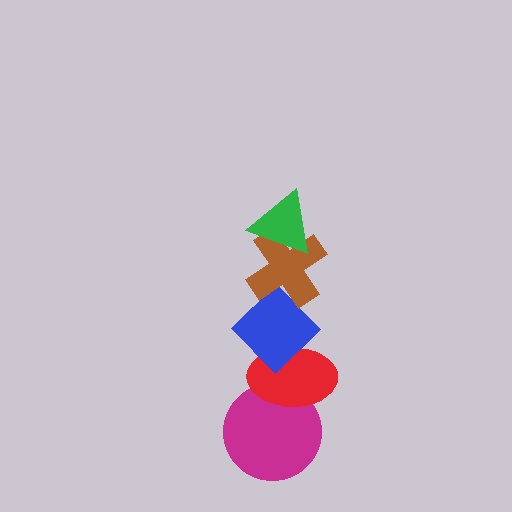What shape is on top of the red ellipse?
The blue diamond is on top of the red ellipse.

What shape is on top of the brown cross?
The green triangle is on top of the brown cross.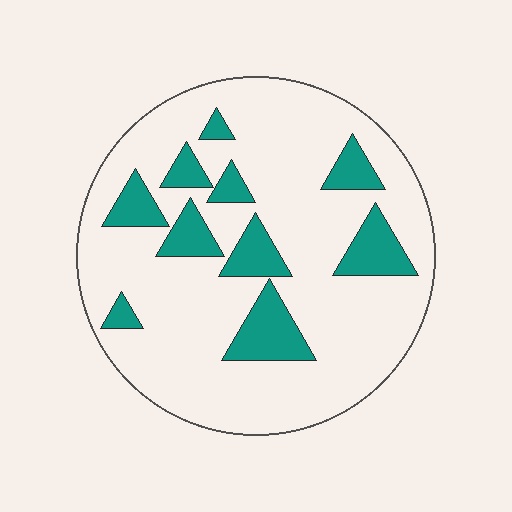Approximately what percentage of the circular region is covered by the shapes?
Approximately 20%.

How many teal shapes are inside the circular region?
10.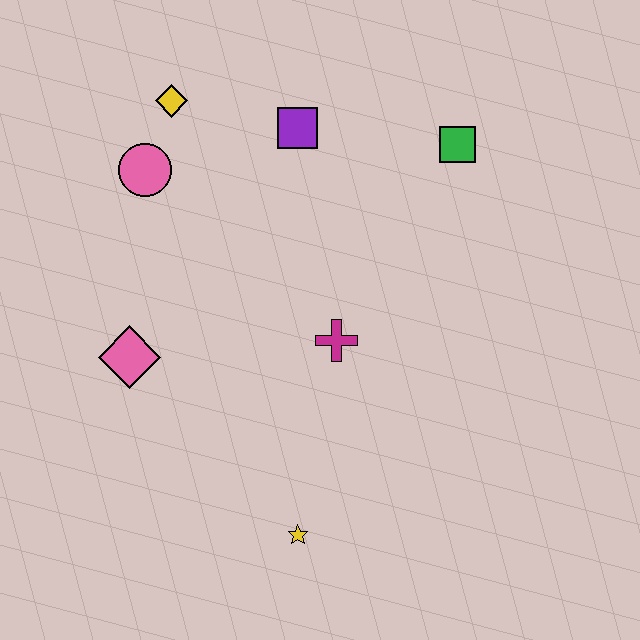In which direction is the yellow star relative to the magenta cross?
The yellow star is below the magenta cross.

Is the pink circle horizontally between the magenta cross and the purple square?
No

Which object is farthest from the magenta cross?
The yellow diamond is farthest from the magenta cross.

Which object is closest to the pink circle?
The yellow diamond is closest to the pink circle.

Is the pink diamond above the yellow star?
Yes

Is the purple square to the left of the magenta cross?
Yes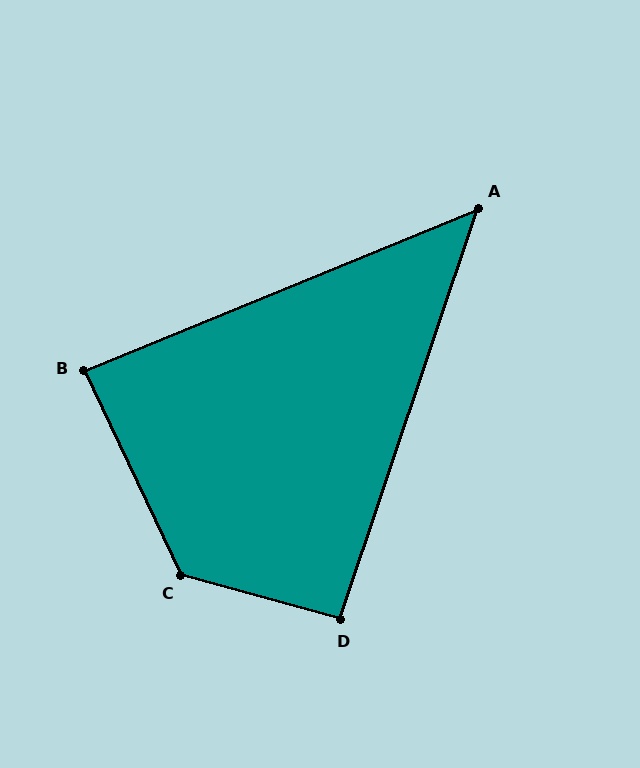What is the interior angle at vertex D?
Approximately 93 degrees (approximately right).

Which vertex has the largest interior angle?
C, at approximately 131 degrees.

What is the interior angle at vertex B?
Approximately 87 degrees (approximately right).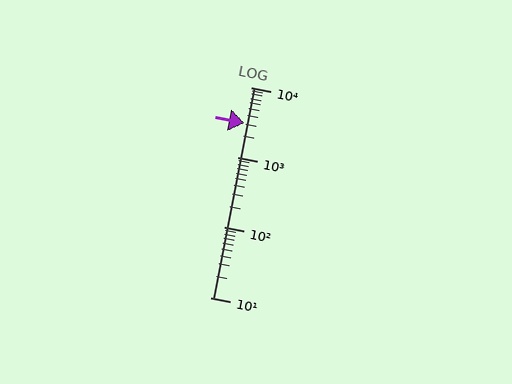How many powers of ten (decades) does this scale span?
The scale spans 3 decades, from 10 to 10000.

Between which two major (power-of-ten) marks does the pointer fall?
The pointer is between 1000 and 10000.